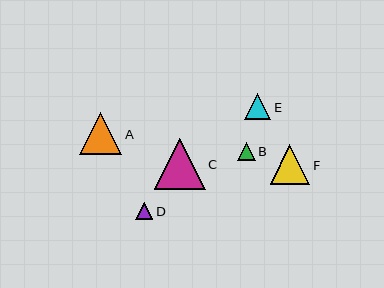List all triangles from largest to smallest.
From largest to smallest: C, A, F, E, B, D.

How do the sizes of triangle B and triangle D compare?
Triangle B and triangle D are approximately the same size.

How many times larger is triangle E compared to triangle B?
Triangle E is approximately 1.5 times the size of triangle B.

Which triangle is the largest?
Triangle C is the largest with a size of approximately 51 pixels.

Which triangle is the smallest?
Triangle D is the smallest with a size of approximately 17 pixels.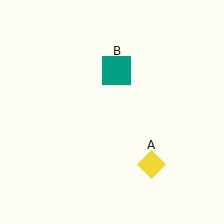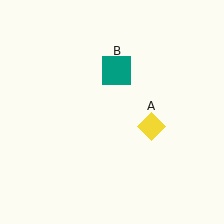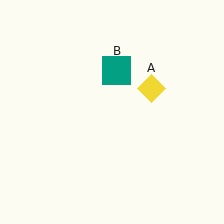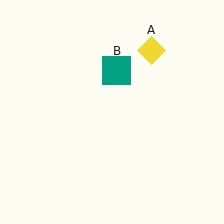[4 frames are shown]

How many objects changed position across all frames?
1 object changed position: yellow diamond (object A).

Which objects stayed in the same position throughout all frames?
Teal square (object B) remained stationary.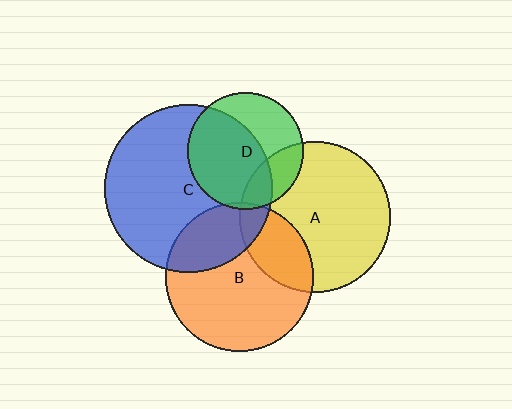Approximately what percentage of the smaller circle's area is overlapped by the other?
Approximately 10%.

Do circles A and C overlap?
Yes.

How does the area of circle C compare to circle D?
Approximately 2.1 times.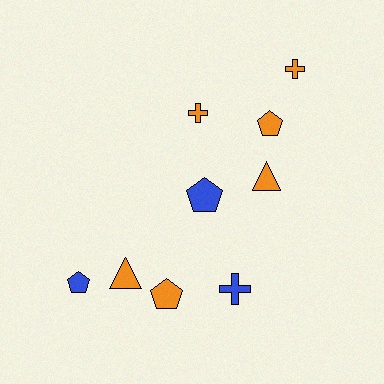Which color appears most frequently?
Orange, with 6 objects.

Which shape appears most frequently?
Pentagon, with 4 objects.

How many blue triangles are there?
There are no blue triangles.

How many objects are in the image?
There are 9 objects.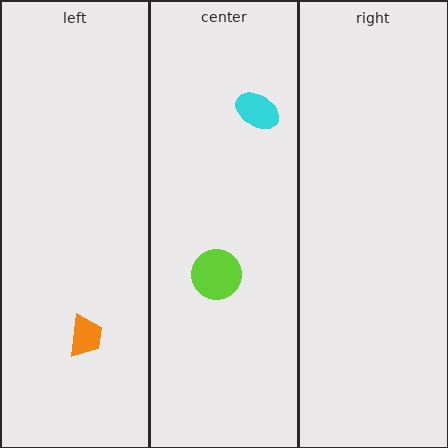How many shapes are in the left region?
1.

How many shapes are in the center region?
2.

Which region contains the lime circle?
The center region.